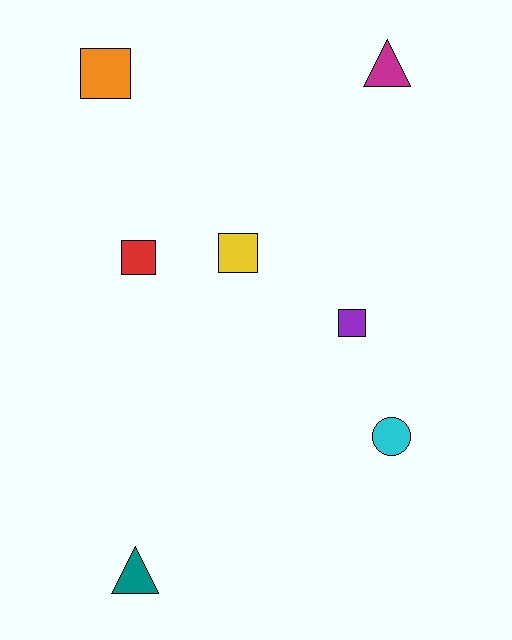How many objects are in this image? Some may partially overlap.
There are 7 objects.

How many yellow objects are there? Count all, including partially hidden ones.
There is 1 yellow object.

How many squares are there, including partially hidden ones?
There are 4 squares.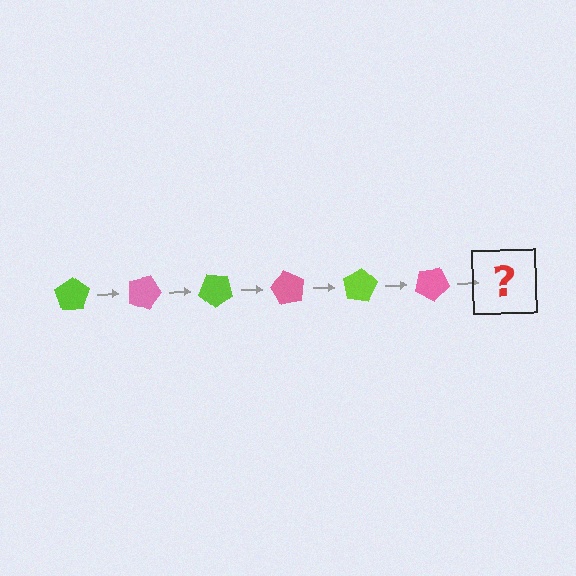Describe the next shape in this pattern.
It should be a lime pentagon, rotated 120 degrees from the start.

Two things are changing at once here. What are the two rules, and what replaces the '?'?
The two rules are that it rotates 20 degrees each step and the color cycles through lime and pink. The '?' should be a lime pentagon, rotated 120 degrees from the start.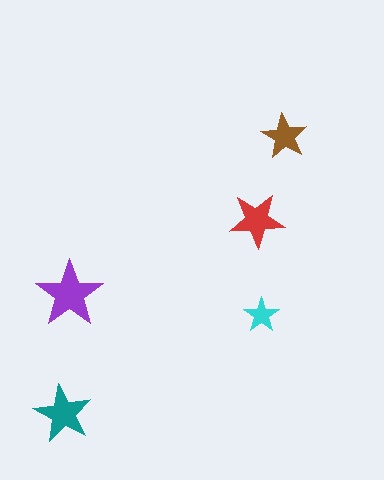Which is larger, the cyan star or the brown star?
The brown one.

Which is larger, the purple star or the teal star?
The purple one.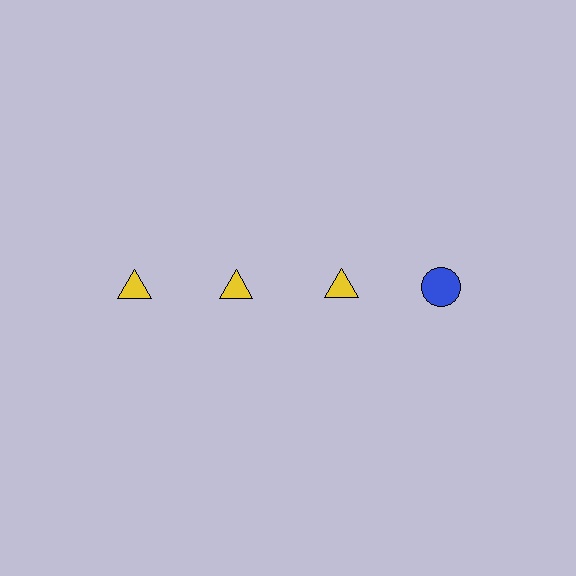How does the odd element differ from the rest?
It differs in both color (blue instead of yellow) and shape (circle instead of triangle).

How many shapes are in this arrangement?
There are 4 shapes arranged in a grid pattern.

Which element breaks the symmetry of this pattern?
The blue circle in the top row, second from right column breaks the symmetry. All other shapes are yellow triangles.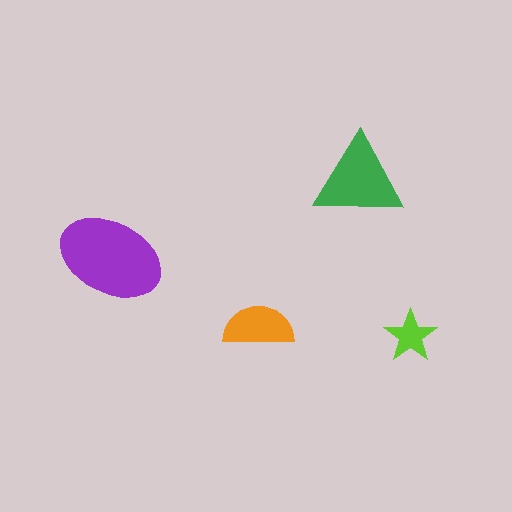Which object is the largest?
The purple ellipse.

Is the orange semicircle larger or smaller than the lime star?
Larger.